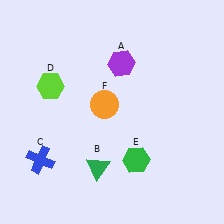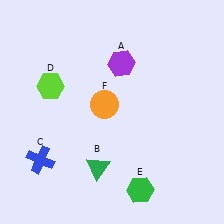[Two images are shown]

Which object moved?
The green hexagon (E) moved down.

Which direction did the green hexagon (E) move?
The green hexagon (E) moved down.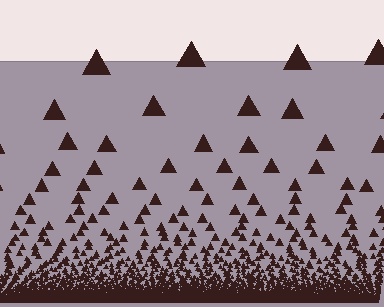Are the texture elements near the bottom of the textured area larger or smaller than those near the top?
Smaller. The gradient is inverted — elements near the bottom are smaller and denser.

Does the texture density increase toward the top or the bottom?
Density increases toward the bottom.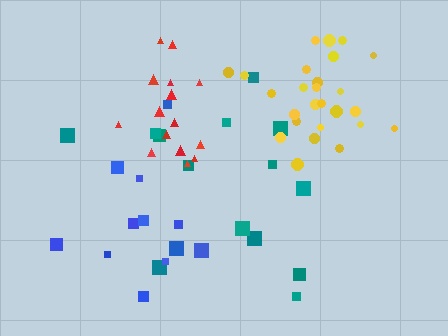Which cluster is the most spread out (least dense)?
Teal.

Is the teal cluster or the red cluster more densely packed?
Red.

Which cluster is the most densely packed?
Yellow.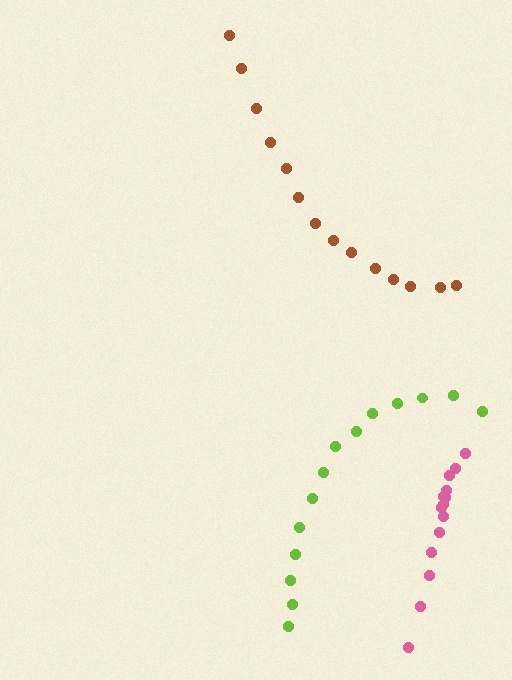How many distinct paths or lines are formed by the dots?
There are 3 distinct paths.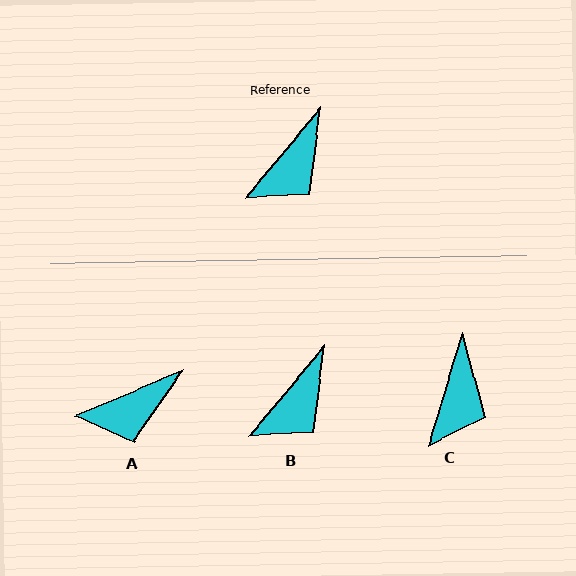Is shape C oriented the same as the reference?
No, it is off by about 23 degrees.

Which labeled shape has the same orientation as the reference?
B.